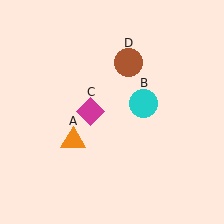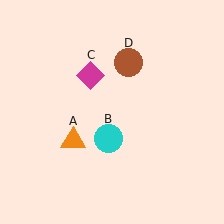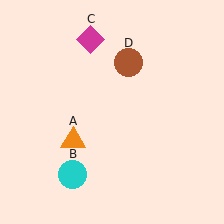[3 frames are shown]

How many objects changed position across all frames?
2 objects changed position: cyan circle (object B), magenta diamond (object C).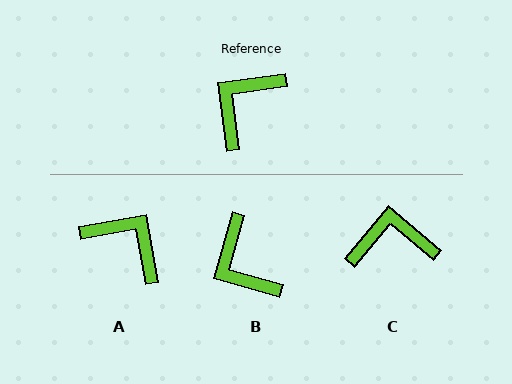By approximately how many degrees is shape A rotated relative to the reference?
Approximately 87 degrees clockwise.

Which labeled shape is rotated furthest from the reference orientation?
A, about 87 degrees away.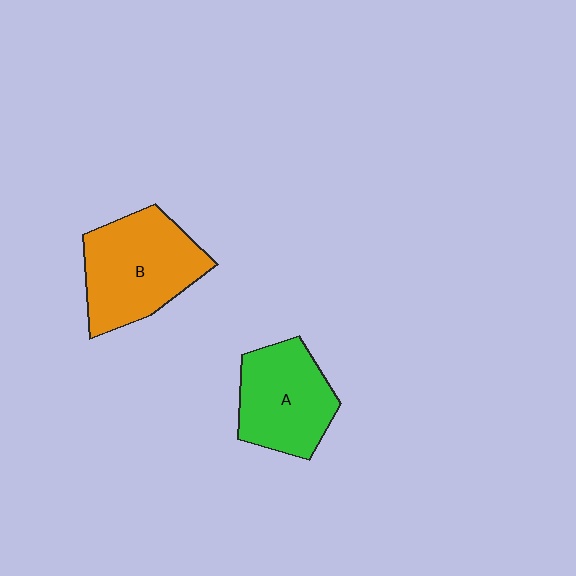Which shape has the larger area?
Shape B (orange).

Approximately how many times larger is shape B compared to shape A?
Approximately 1.2 times.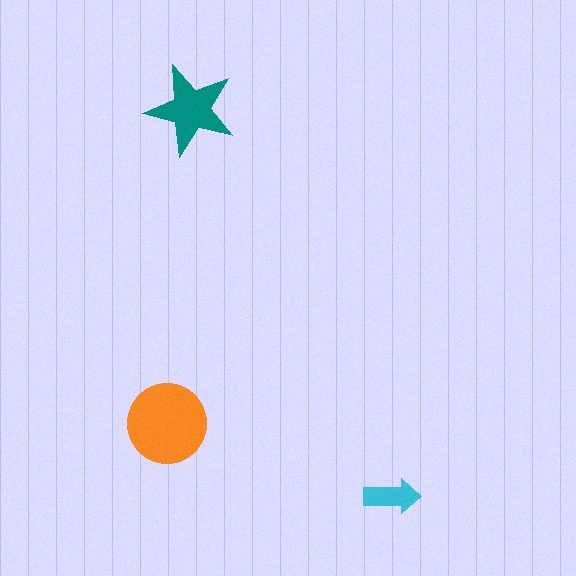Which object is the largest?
The orange circle.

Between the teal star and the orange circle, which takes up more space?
The orange circle.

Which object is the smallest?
The cyan arrow.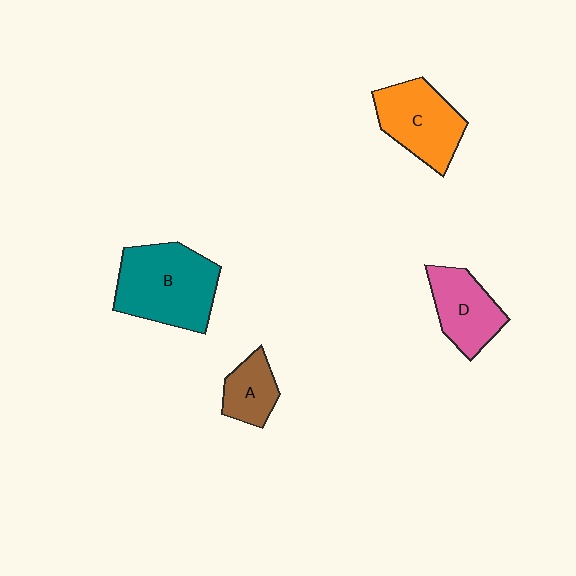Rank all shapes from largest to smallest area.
From largest to smallest: B (teal), C (orange), D (pink), A (brown).